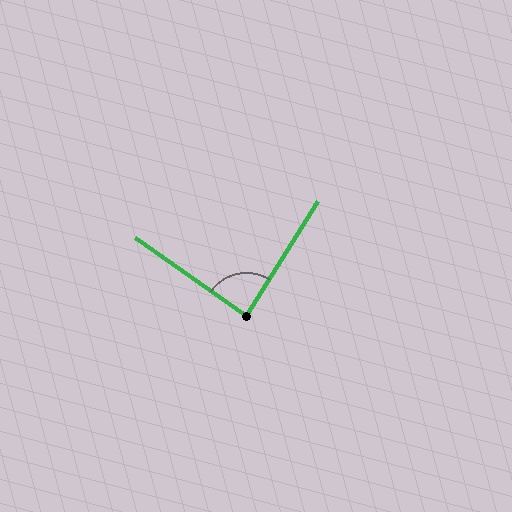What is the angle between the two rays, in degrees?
Approximately 87 degrees.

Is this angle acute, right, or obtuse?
It is approximately a right angle.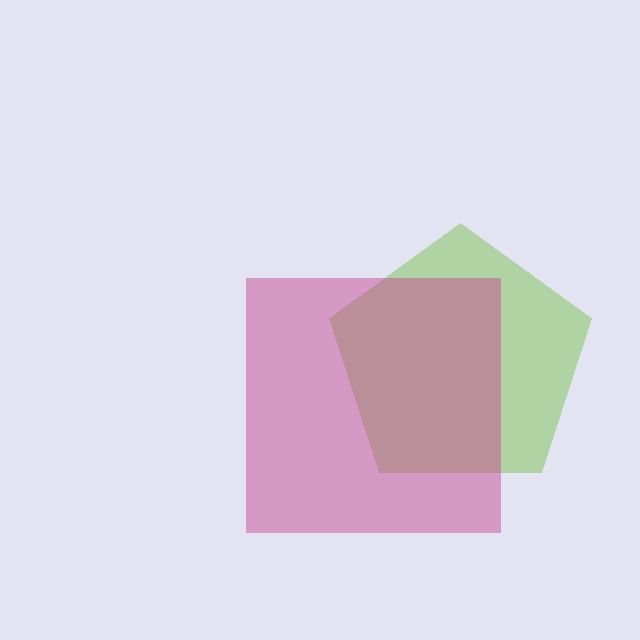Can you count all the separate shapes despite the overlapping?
Yes, there are 2 separate shapes.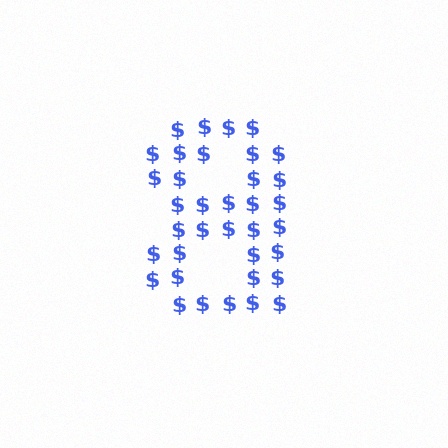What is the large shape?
The large shape is the digit 8.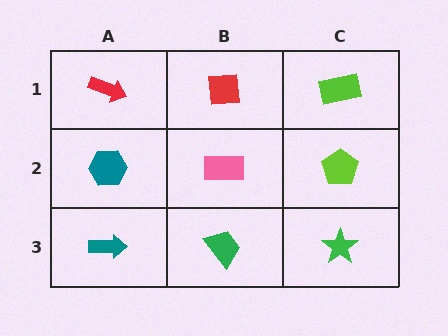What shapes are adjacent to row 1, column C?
A lime pentagon (row 2, column C), a red square (row 1, column B).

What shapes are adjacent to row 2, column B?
A red square (row 1, column B), a green trapezoid (row 3, column B), a teal hexagon (row 2, column A), a lime pentagon (row 2, column C).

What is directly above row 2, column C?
A lime rectangle.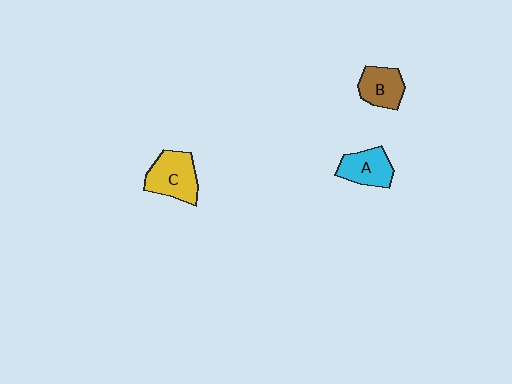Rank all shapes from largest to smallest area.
From largest to smallest: C (yellow), A (cyan), B (brown).